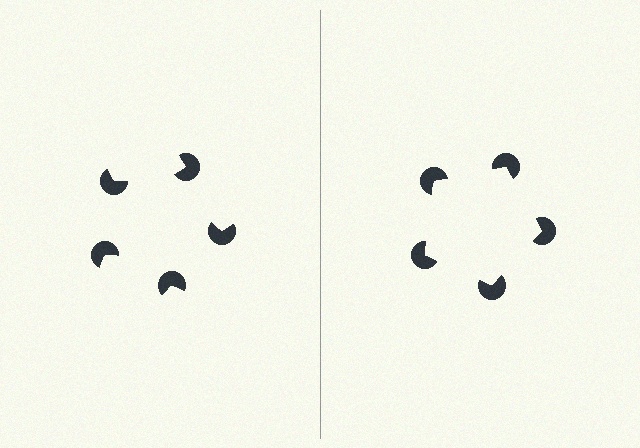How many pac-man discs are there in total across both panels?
10 — 5 on each side.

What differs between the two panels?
The pac-man discs are positioned identically on both sides; only the wedge orientations differ. On the right they align to a pentagon; on the left they are misaligned.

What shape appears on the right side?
An illusory pentagon.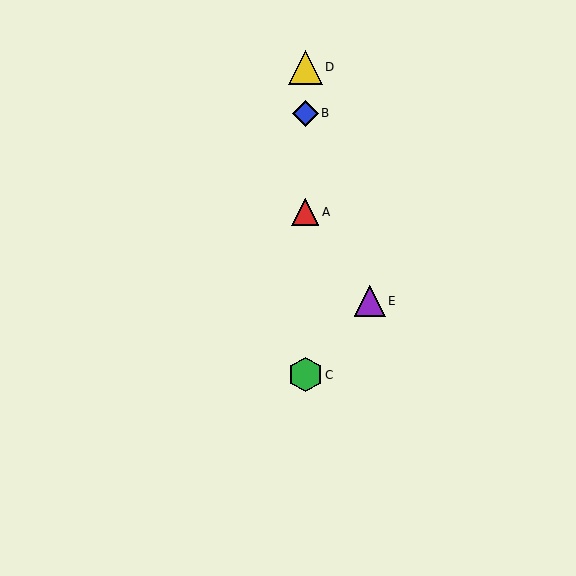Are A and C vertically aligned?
Yes, both are at x≈305.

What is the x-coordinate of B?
Object B is at x≈305.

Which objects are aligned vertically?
Objects A, B, C, D are aligned vertically.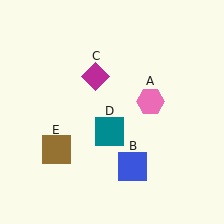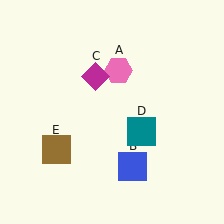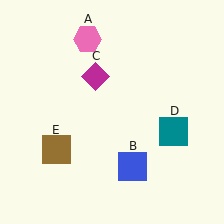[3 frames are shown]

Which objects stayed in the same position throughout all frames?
Blue square (object B) and magenta diamond (object C) and brown square (object E) remained stationary.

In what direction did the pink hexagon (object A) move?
The pink hexagon (object A) moved up and to the left.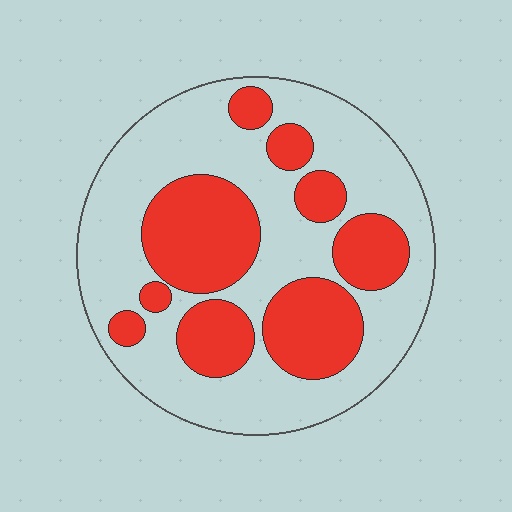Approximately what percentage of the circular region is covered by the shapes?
Approximately 35%.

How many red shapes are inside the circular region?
9.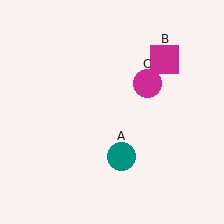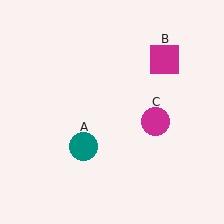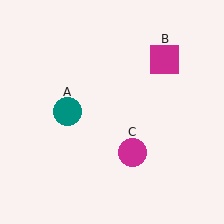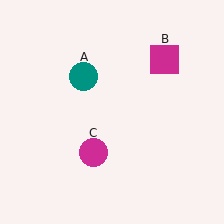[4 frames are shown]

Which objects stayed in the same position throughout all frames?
Magenta square (object B) remained stationary.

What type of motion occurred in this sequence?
The teal circle (object A), magenta circle (object C) rotated clockwise around the center of the scene.